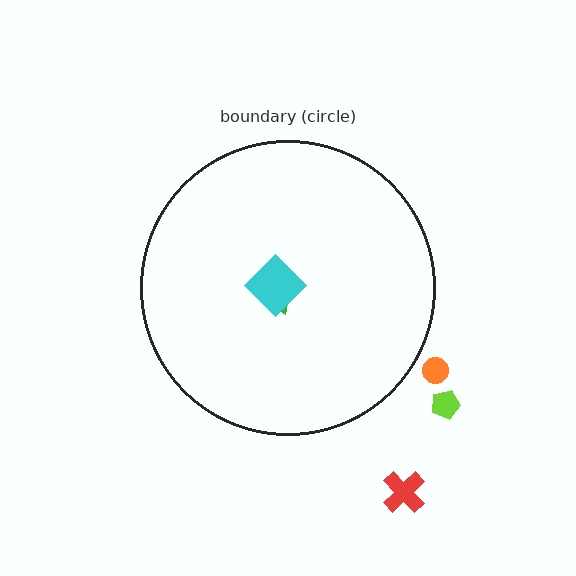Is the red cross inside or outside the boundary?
Outside.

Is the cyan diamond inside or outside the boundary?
Inside.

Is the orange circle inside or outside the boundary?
Outside.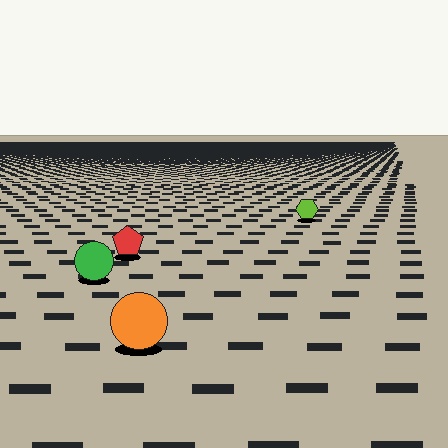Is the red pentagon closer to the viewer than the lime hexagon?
Yes. The red pentagon is closer — you can tell from the texture gradient: the ground texture is coarser near it.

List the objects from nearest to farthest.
From nearest to farthest: the orange circle, the green circle, the red pentagon, the lime hexagon.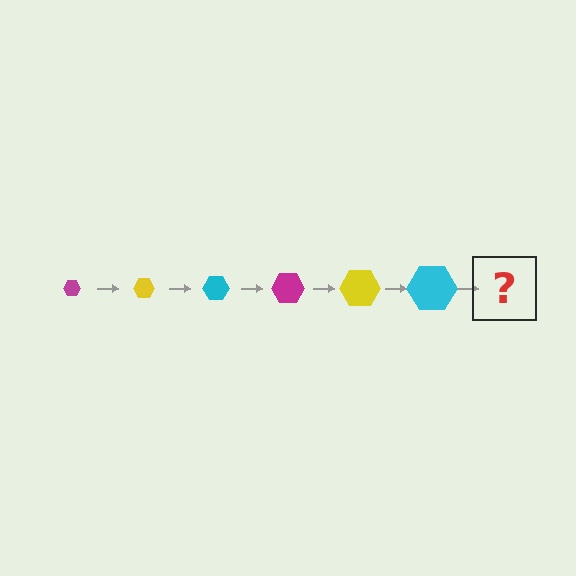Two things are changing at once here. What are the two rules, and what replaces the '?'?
The two rules are that the hexagon grows larger each step and the color cycles through magenta, yellow, and cyan. The '?' should be a magenta hexagon, larger than the previous one.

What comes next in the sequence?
The next element should be a magenta hexagon, larger than the previous one.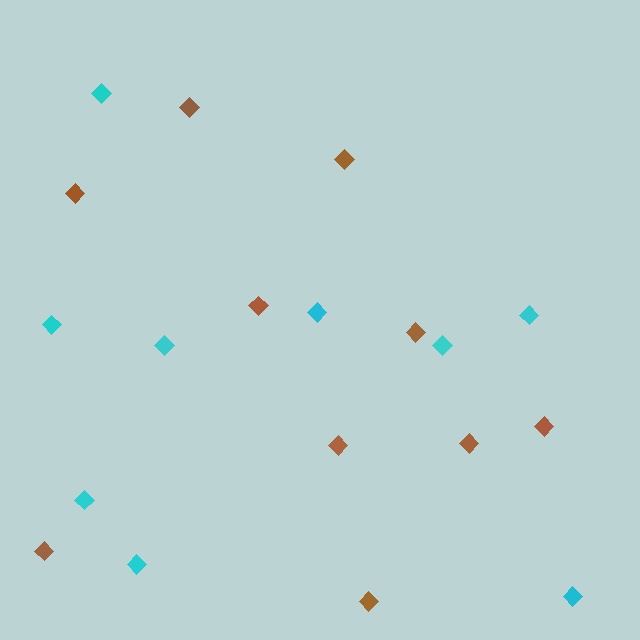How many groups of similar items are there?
There are 2 groups: one group of brown diamonds (10) and one group of cyan diamonds (9).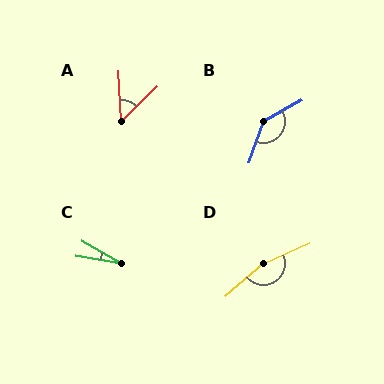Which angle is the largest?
D, at approximately 163 degrees.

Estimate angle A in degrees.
Approximately 50 degrees.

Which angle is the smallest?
C, at approximately 20 degrees.